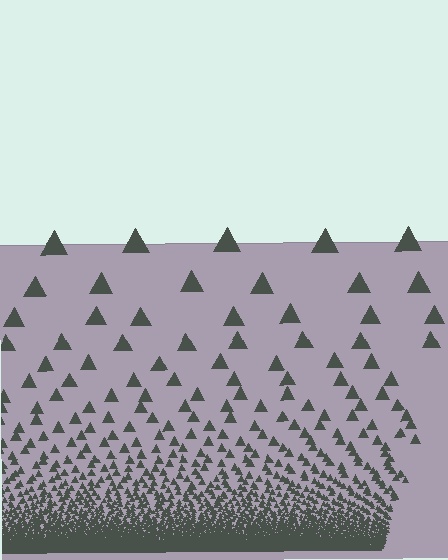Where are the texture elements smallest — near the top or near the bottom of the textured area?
Near the bottom.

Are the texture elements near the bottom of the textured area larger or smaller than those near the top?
Smaller. The gradient is inverted — elements near the bottom are smaller and denser.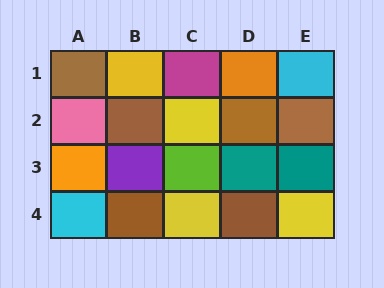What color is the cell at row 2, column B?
Brown.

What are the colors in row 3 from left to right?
Orange, purple, lime, teal, teal.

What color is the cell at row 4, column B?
Brown.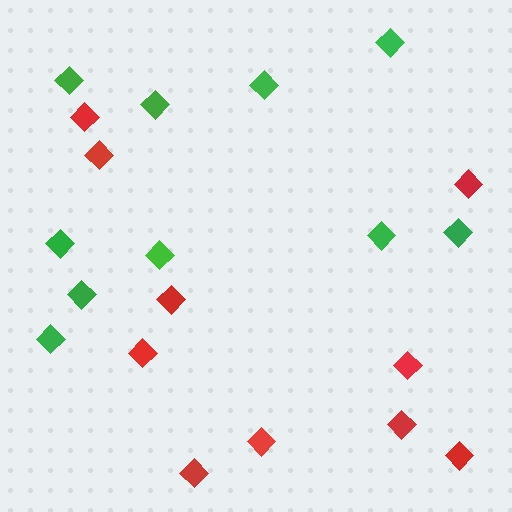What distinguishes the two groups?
There are 2 groups: one group of green diamonds (10) and one group of red diamonds (10).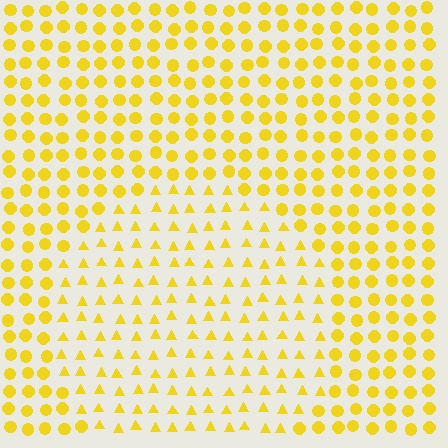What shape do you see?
I see a circle.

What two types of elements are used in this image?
The image uses triangles inside the circle region and circles outside it.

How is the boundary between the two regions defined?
The boundary is defined by a change in element shape: triangles inside vs. circles outside. All elements share the same color and spacing.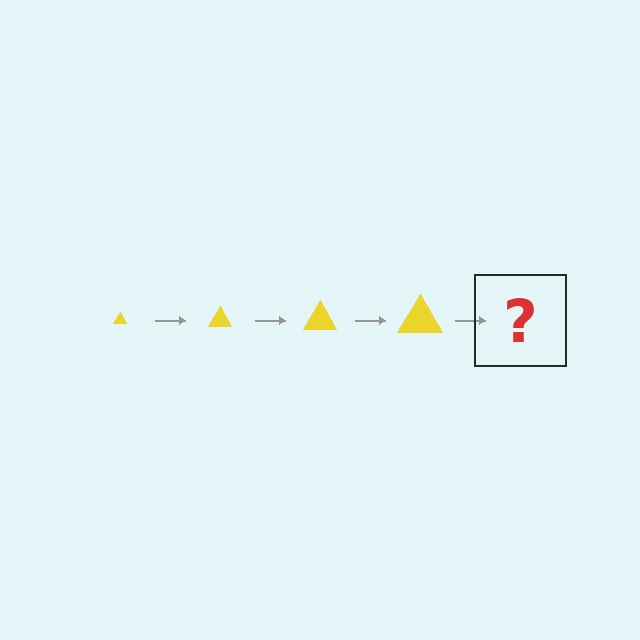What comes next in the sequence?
The next element should be a yellow triangle, larger than the previous one.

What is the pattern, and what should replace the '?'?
The pattern is that the triangle gets progressively larger each step. The '?' should be a yellow triangle, larger than the previous one.